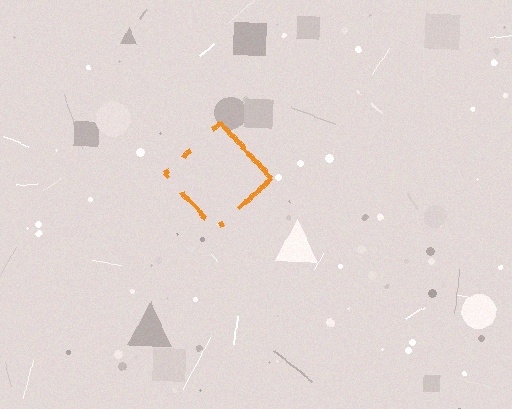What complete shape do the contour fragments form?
The contour fragments form a diamond.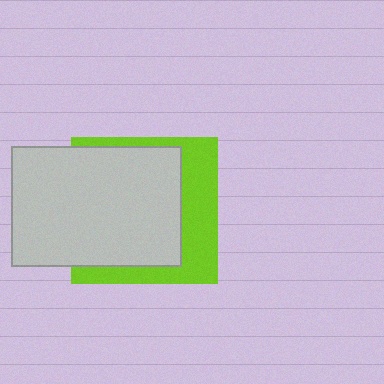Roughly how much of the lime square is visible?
A small part of it is visible (roughly 37%).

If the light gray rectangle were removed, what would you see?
You would see the complete lime square.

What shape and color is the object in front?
The object in front is a light gray rectangle.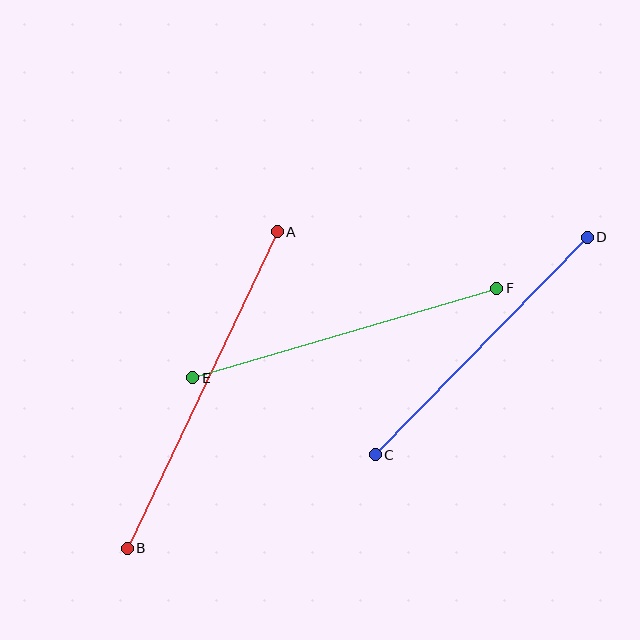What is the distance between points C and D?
The distance is approximately 304 pixels.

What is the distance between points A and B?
The distance is approximately 350 pixels.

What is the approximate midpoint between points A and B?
The midpoint is at approximately (202, 390) pixels.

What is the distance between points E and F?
The distance is approximately 317 pixels.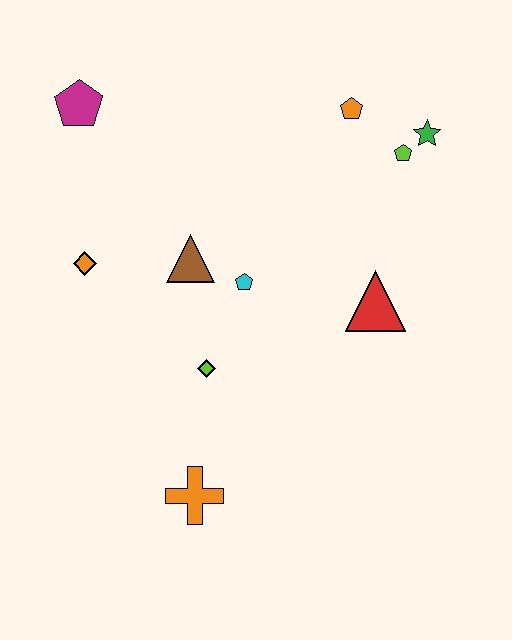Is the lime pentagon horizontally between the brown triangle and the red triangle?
No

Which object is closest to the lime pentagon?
The green star is closest to the lime pentagon.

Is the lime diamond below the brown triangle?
Yes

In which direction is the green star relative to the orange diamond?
The green star is to the right of the orange diamond.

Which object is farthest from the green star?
The orange cross is farthest from the green star.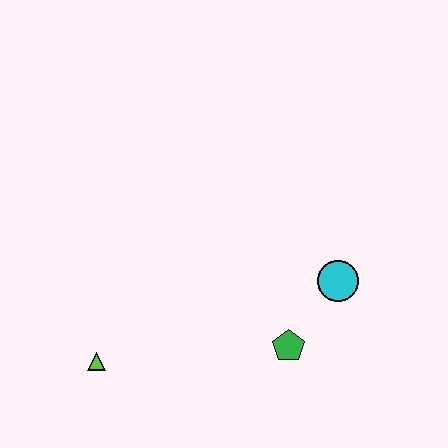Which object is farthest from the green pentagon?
The lime triangle is farthest from the green pentagon.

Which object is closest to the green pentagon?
The cyan circle is closest to the green pentagon.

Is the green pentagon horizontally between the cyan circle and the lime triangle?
Yes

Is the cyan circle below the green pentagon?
No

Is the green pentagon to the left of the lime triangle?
No